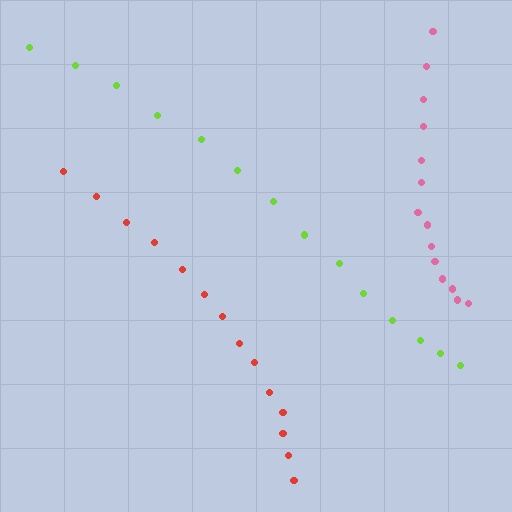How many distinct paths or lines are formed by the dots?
There are 3 distinct paths.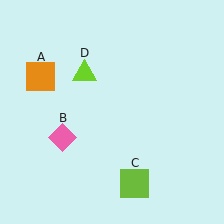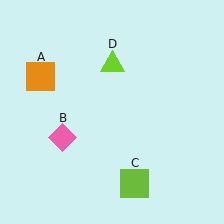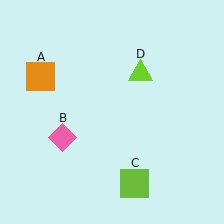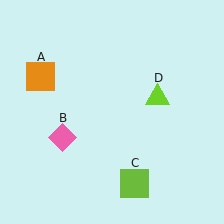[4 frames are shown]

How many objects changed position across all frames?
1 object changed position: lime triangle (object D).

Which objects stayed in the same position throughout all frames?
Orange square (object A) and pink diamond (object B) and lime square (object C) remained stationary.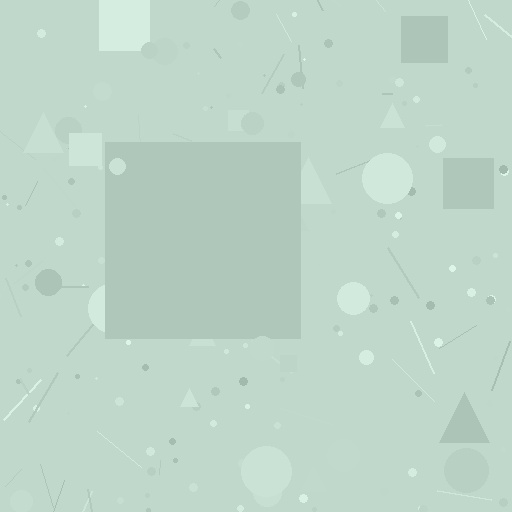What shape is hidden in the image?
A square is hidden in the image.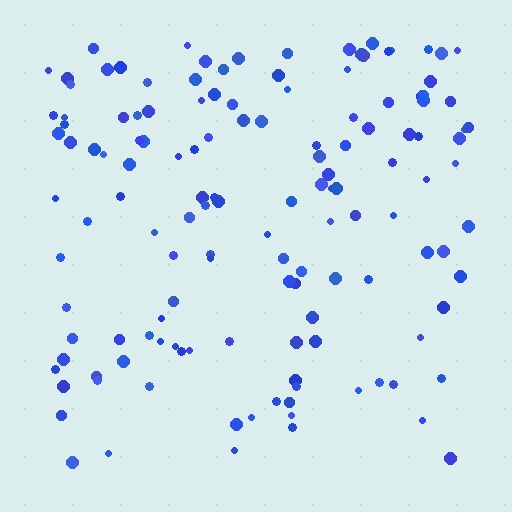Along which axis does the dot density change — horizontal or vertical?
Vertical.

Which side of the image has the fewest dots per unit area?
The bottom.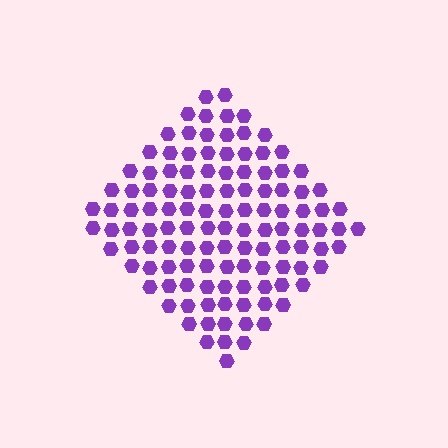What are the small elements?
The small elements are hexagons.